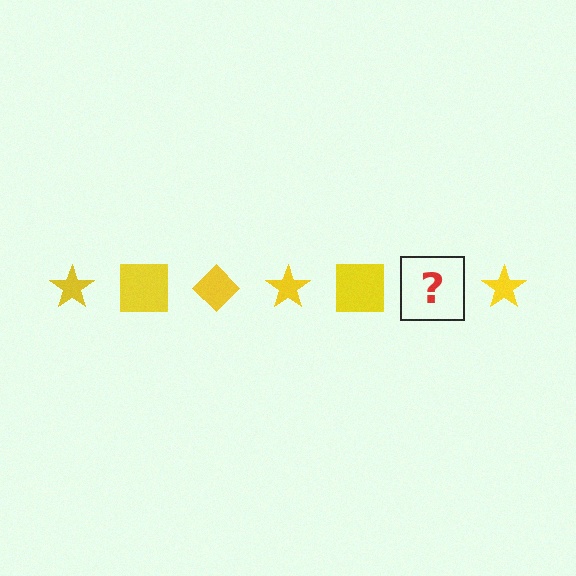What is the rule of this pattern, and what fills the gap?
The rule is that the pattern cycles through star, square, diamond shapes in yellow. The gap should be filled with a yellow diamond.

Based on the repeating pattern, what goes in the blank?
The blank should be a yellow diamond.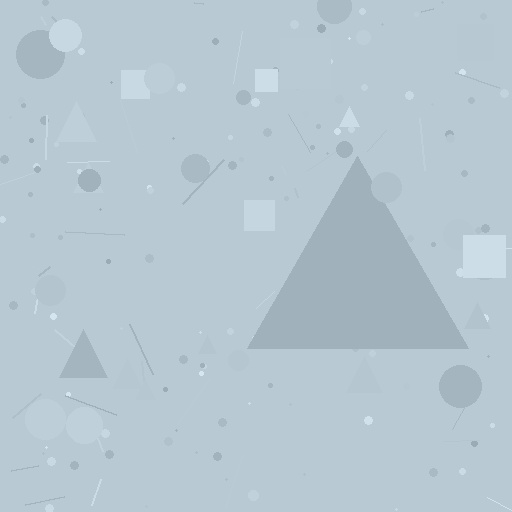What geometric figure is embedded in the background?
A triangle is embedded in the background.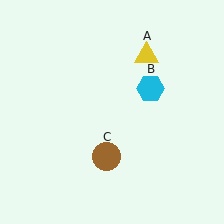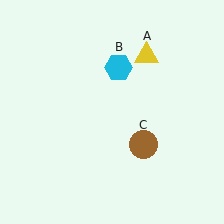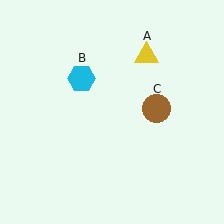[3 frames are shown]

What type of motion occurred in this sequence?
The cyan hexagon (object B), brown circle (object C) rotated counterclockwise around the center of the scene.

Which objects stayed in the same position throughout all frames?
Yellow triangle (object A) remained stationary.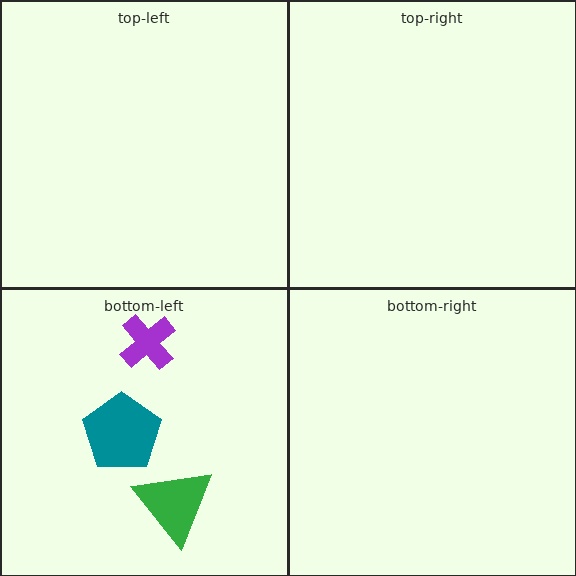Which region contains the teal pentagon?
The bottom-left region.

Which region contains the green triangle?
The bottom-left region.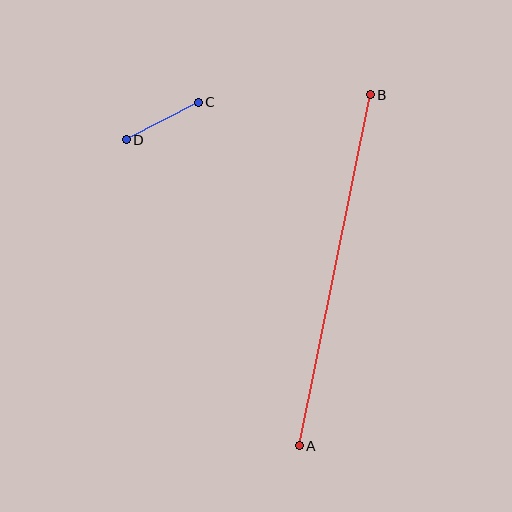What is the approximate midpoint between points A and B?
The midpoint is at approximately (335, 270) pixels.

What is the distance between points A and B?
The distance is approximately 358 pixels.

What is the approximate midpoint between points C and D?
The midpoint is at approximately (162, 121) pixels.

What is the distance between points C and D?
The distance is approximately 81 pixels.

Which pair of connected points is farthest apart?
Points A and B are farthest apart.